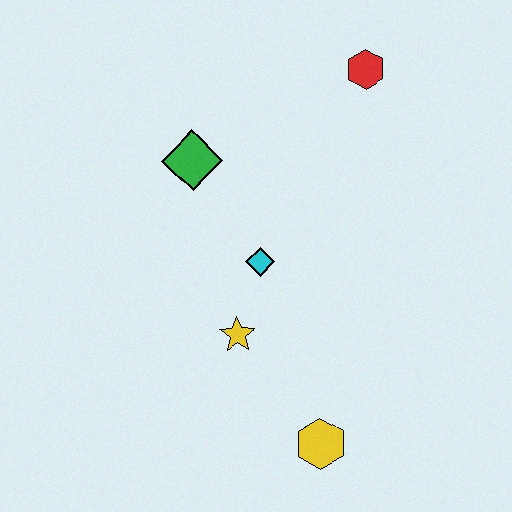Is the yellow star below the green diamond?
Yes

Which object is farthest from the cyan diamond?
The red hexagon is farthest from the cyan diamond.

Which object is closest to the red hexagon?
The green diamond is closest to the red hexagon.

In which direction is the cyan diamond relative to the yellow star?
The cyan diamond is above the yellow star.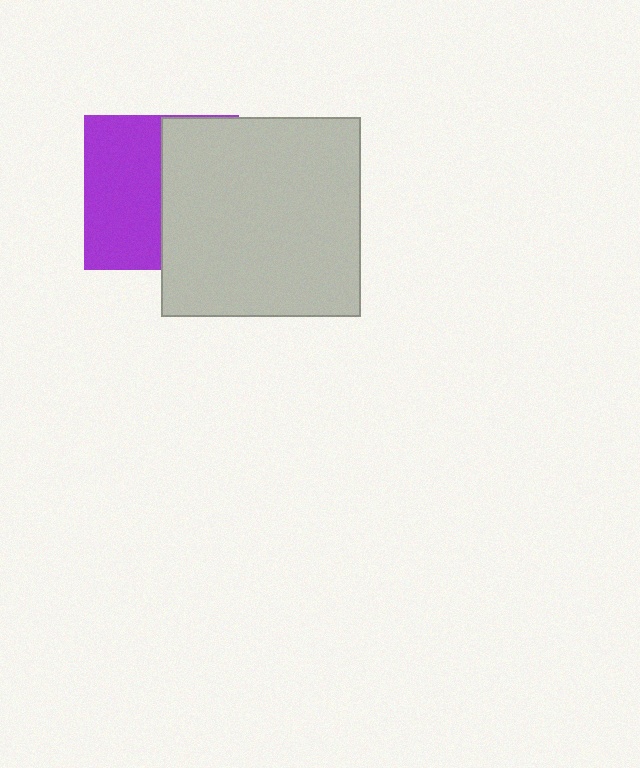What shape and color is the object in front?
The object in front is a light gray square.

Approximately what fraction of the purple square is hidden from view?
Roughly 49% of the purple square is hidden behind the light gray square.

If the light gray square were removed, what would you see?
You would see the complete purple square.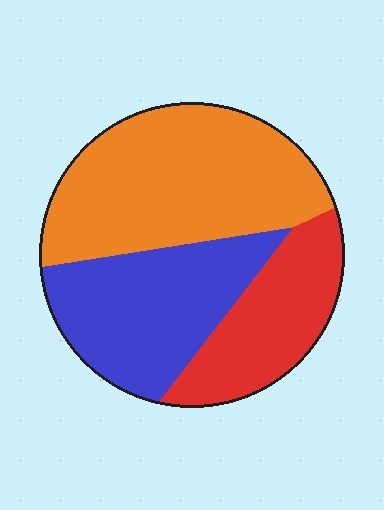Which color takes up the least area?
Red, at roughly 25%.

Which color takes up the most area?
Orange, at roughly 45%.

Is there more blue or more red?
Blue.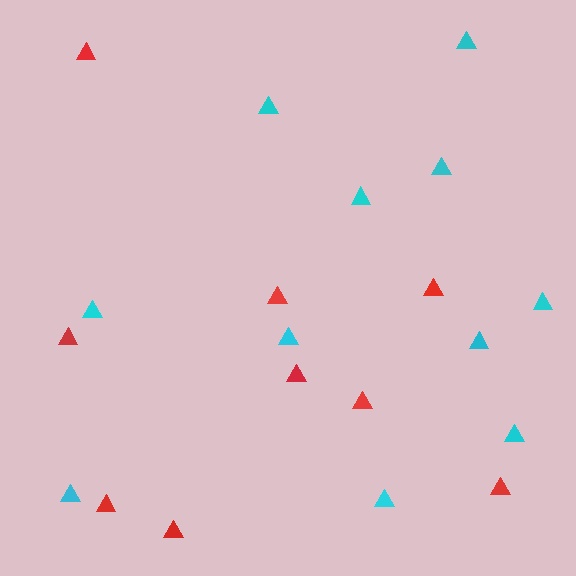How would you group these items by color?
There are 2 groups: one group of cyan triangles (11) and one group of red triangles (9).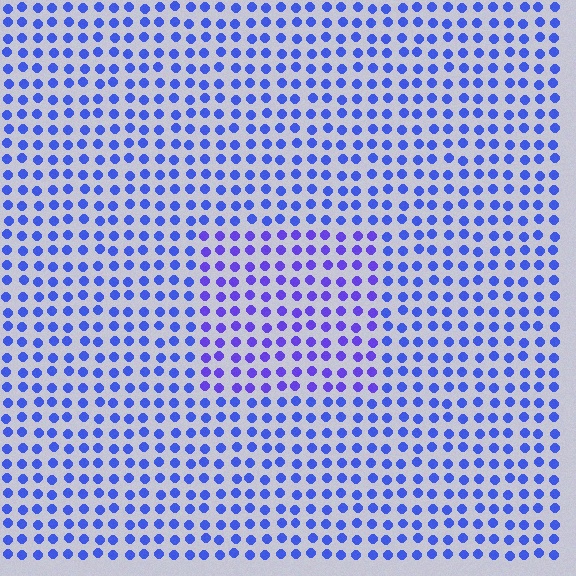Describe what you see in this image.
The image is filled with small blue elements in a uniform arrangement. A rectangle-shaped region is visible where the elements are tinted to a slightly different hue, forming a subtle color boundary.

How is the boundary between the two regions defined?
The boundary is defined purely by a slight shift in hue (about 23 degrees). Spacing, size, and orientation are identical on both sides.